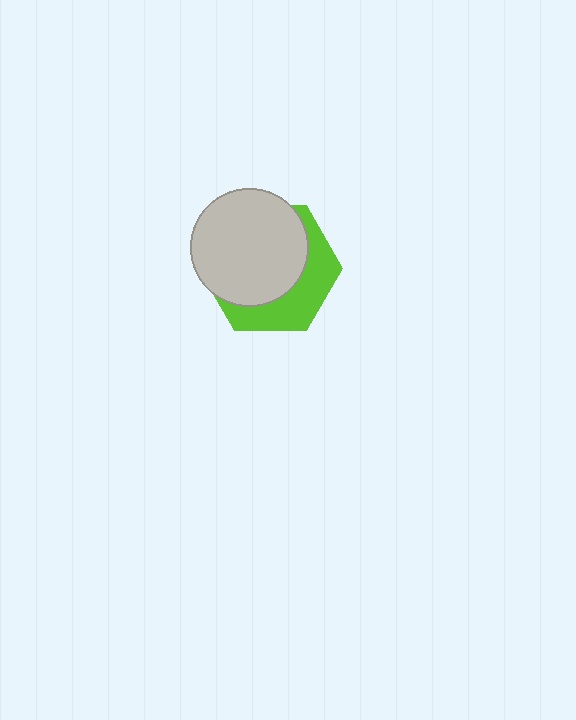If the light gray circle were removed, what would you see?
You would see the complete lime hexagon.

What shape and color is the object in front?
The object in front is a light gray circle.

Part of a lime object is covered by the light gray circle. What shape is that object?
It is a hexagon.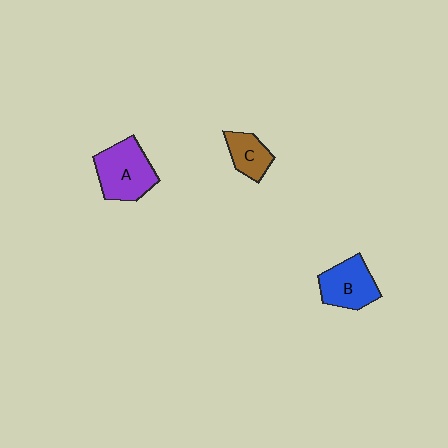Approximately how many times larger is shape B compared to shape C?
Approximately 1.5 times.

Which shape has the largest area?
Shape A (purple).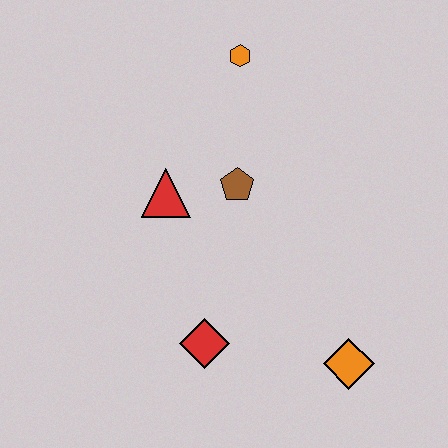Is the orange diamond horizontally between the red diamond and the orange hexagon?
No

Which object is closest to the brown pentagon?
The red triangle is closest to the brown pentagon.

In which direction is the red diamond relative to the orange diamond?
The red diamond is to the left of the orange diamond.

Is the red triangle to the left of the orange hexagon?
Yes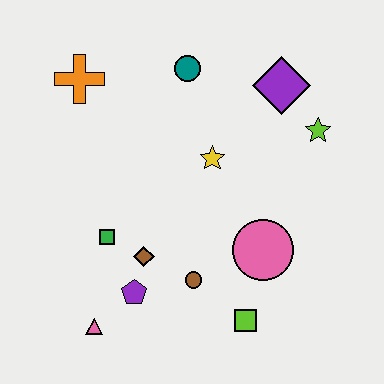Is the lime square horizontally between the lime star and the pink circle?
No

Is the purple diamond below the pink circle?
No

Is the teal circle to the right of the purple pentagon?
Yes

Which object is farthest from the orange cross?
The lime square is farthest from the orange cross.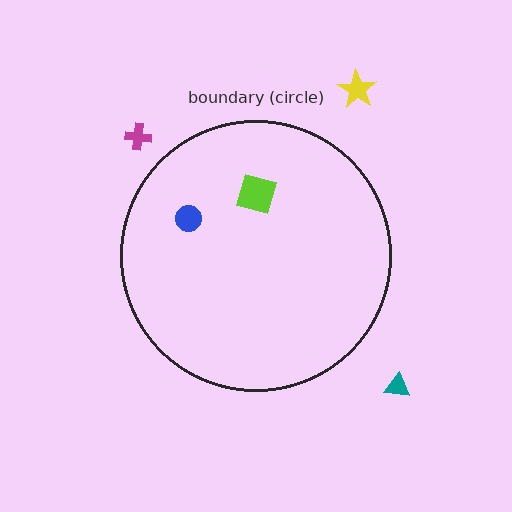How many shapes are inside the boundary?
2 inside, 3 outside.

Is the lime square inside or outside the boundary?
Inside.